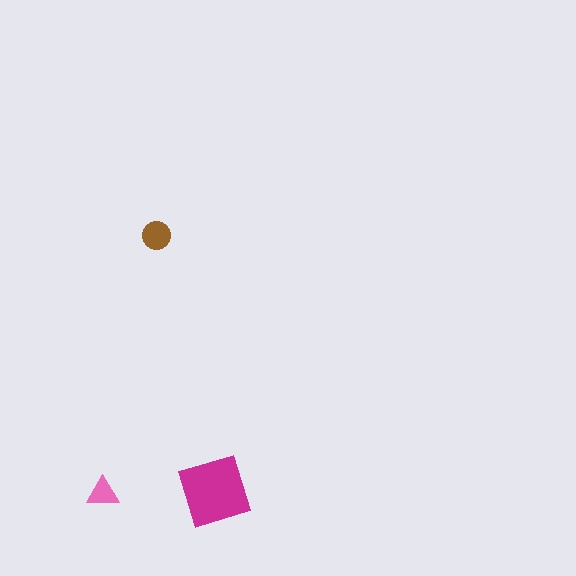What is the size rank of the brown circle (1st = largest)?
2nd.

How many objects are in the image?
There are 3 objects in the image.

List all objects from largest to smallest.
The magenta diamond, the brown circle, the pink triangle.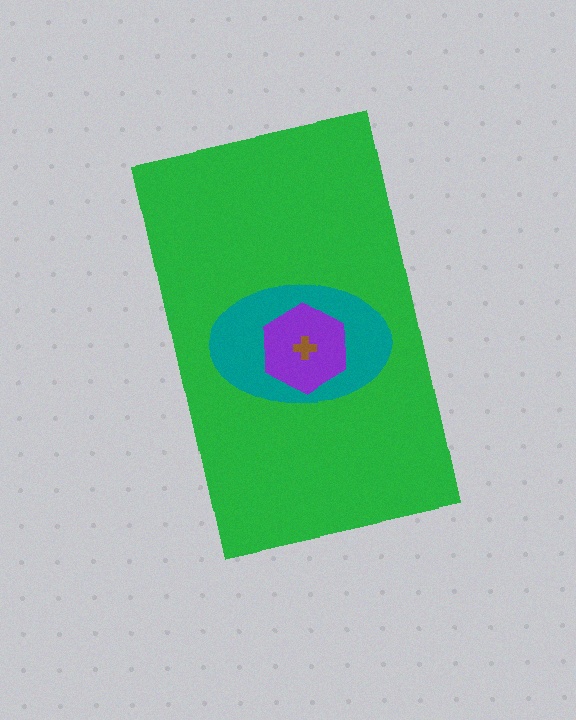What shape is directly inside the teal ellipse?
The purple hexagon.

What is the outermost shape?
The green rectangle.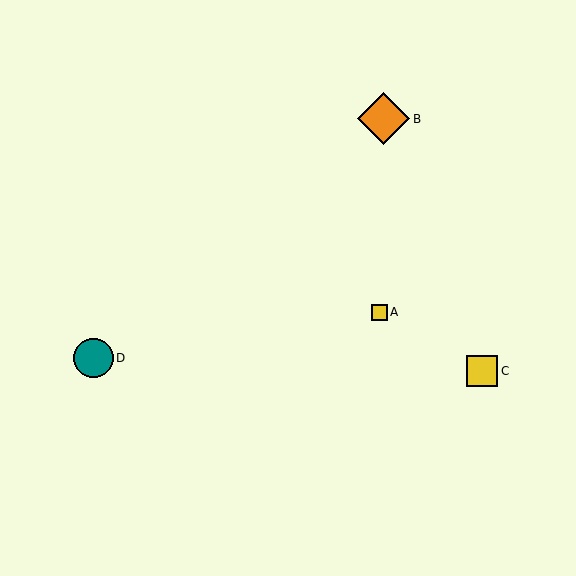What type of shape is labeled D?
Shape D is a teal circle.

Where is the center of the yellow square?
The center of the yellow square is at (482, 371).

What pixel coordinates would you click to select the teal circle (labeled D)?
Click at (94, 358) to select the teal circle D.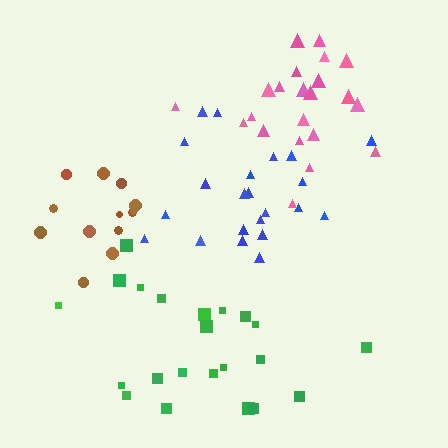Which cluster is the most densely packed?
Pink.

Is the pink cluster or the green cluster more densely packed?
Pink.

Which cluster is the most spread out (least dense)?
Green.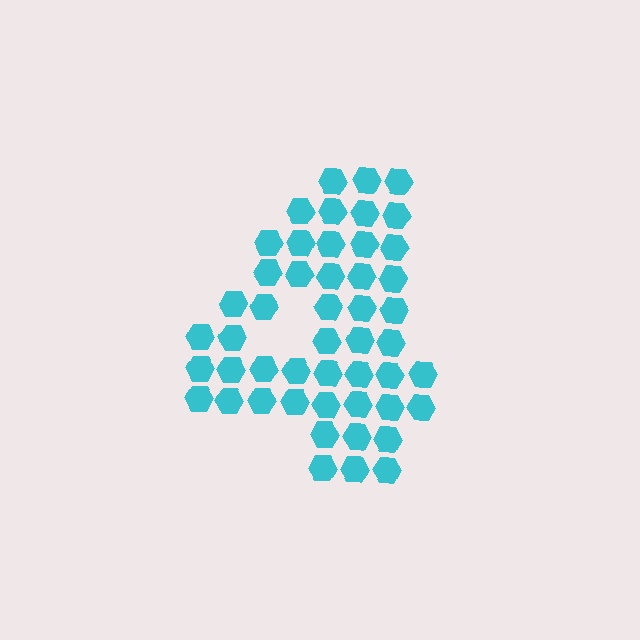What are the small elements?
The small elements are hexagons.